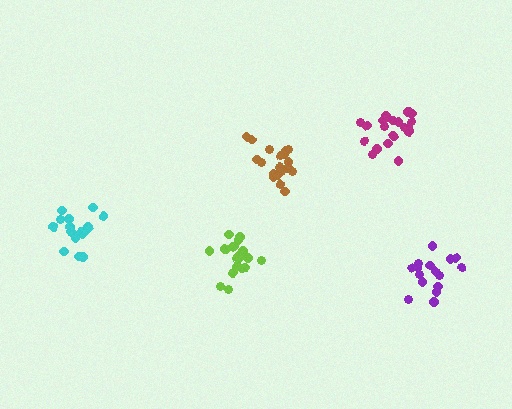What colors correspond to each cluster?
The clusters are colored: purple, lime, cyan, magenta, brown.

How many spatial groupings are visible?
There are 5 spatial groupings.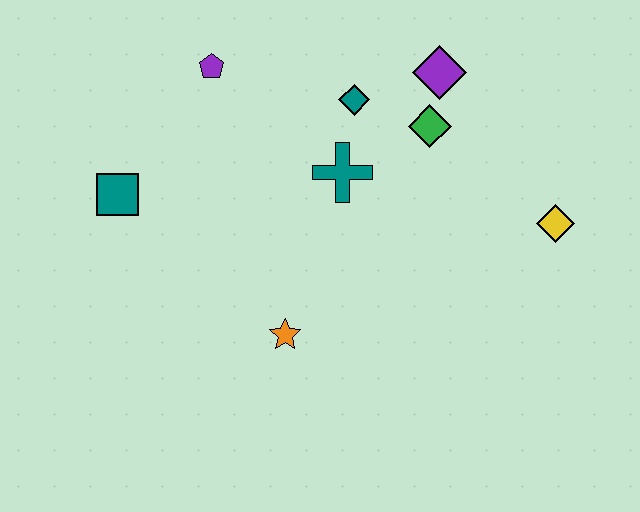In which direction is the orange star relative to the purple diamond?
The orange star is below the purple diamond.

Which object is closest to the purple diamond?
The green diamond is closest to the purple diamond.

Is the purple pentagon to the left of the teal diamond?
Yes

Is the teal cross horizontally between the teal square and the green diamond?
Yes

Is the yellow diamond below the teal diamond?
Yes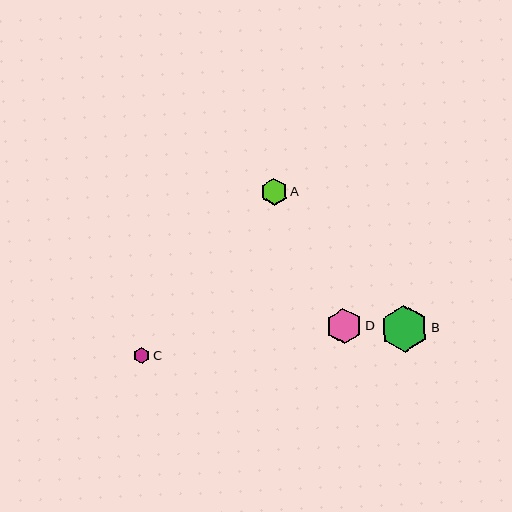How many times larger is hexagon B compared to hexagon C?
Hexagon B is approximately 3.0 times the size of hexagon C.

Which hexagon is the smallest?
Hexagon C is the smallest with a size of approximately 16 pixels.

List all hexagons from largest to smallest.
From largest to smallest: B, D, A, C.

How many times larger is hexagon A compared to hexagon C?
Hexagon A is approximately 1.7 times the size of hexagon C.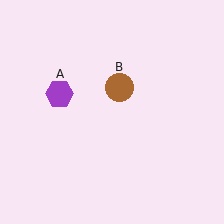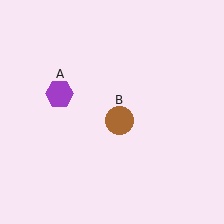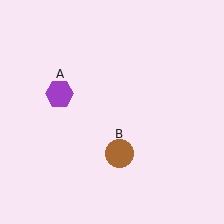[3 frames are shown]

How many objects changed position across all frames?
1 object changed position: brown circle (object B).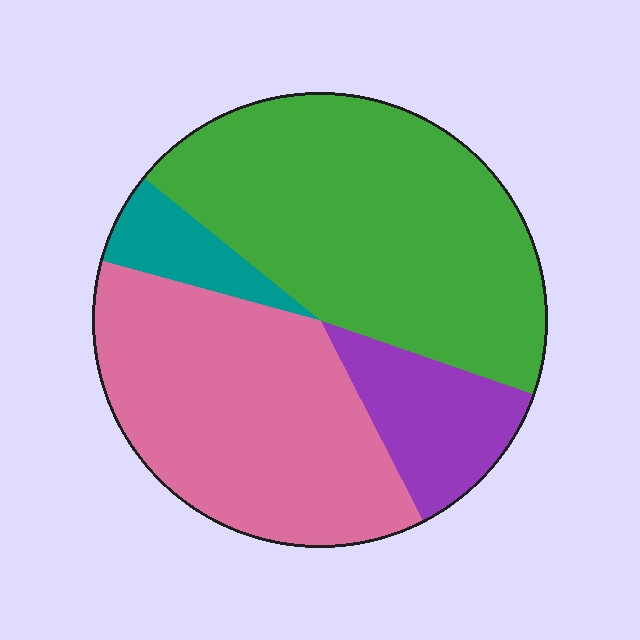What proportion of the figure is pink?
Pink takes up about three eighths (3/8) of the figure.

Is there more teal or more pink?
Pink.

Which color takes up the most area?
Green, at roughly 45%.